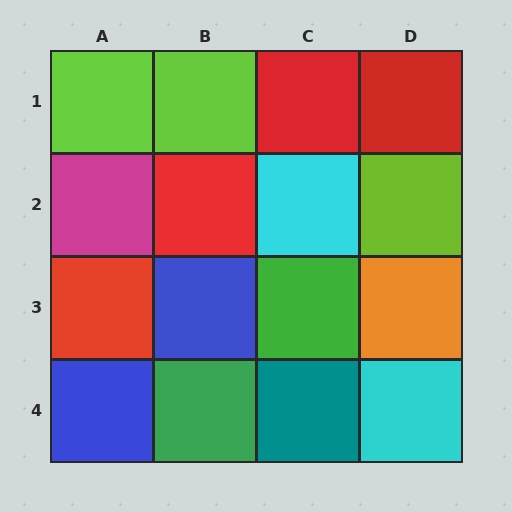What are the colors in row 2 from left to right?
Magenta, red, cyan, lime.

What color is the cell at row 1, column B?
Lime.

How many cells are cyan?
2 cells are cyan.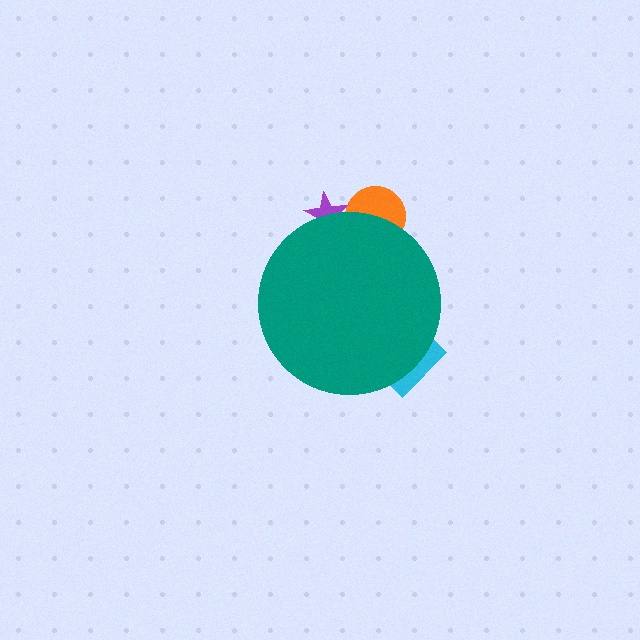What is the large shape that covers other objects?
A teal circle.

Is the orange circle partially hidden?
Yes, the orange circle is partially hidden behind the teal circle.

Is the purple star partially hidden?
Yes, the purple star is partially hidden behind the teal circle.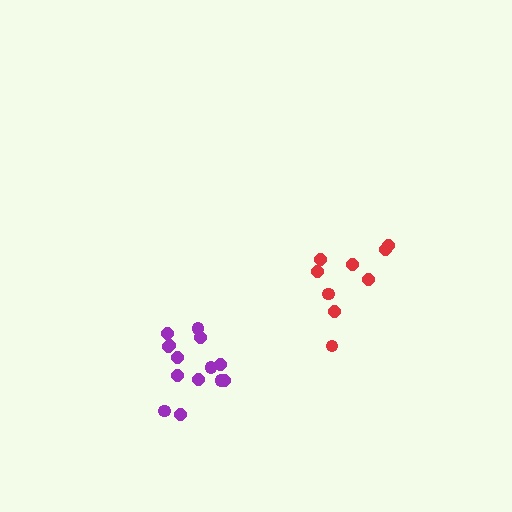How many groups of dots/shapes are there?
There are 2 groups.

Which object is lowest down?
The purple cluster is bottommost.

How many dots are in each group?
Group 1: 9 dots, Group 2: 14 dots (23 total).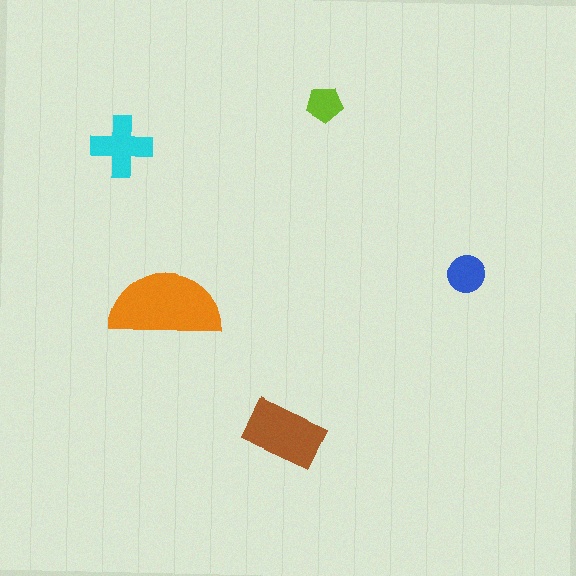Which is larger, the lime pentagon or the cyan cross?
The cyan cross.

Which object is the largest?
The orange semicircle.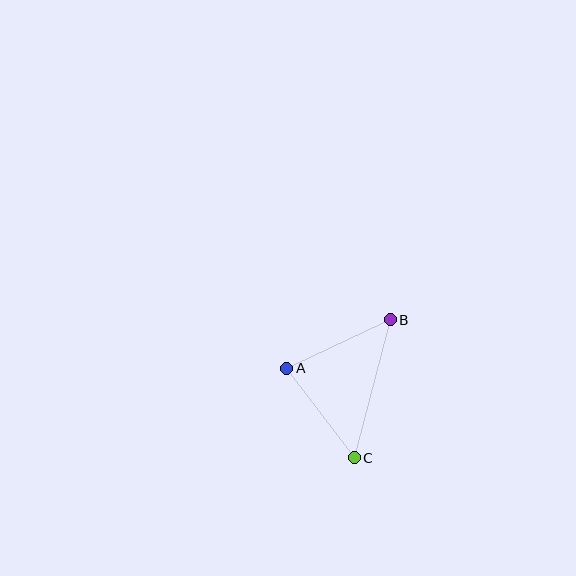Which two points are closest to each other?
Points A and C are closest to each other.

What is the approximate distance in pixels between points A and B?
The distance between A and B is approximately 114 pixels.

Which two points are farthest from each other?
Points B and C are farthest from each other.